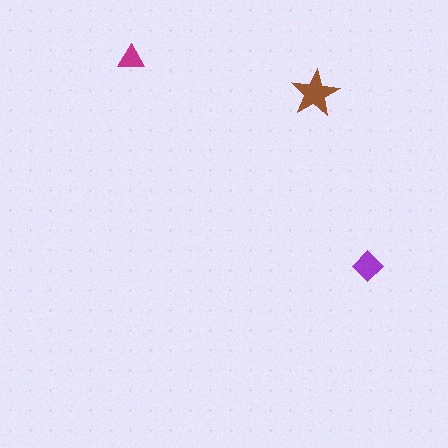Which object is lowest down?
The purple diamond is bottommost.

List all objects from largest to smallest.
The brown star, the purple diamond, the magenta triangle.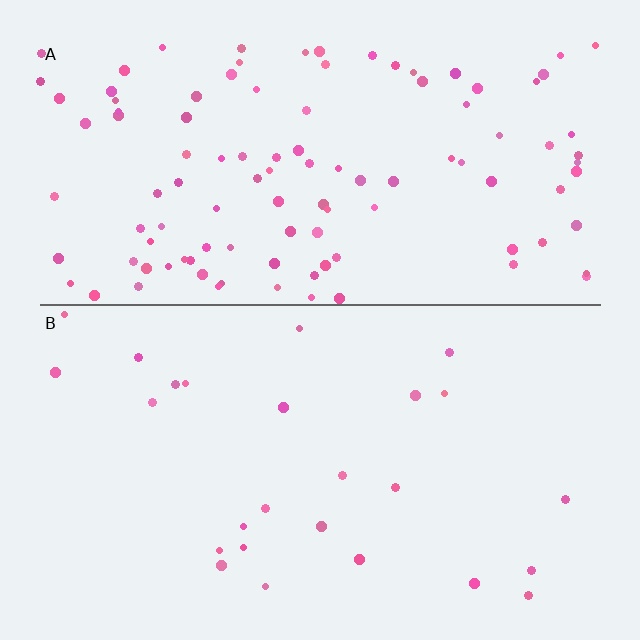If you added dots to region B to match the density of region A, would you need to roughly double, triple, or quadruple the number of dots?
Approximately quadruple.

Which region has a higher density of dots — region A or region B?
A (the top).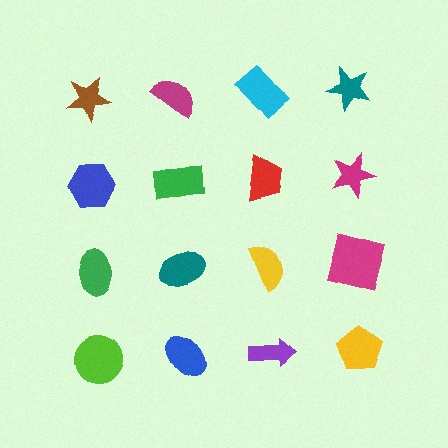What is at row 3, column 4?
A magenta square.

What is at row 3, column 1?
A green ellipse.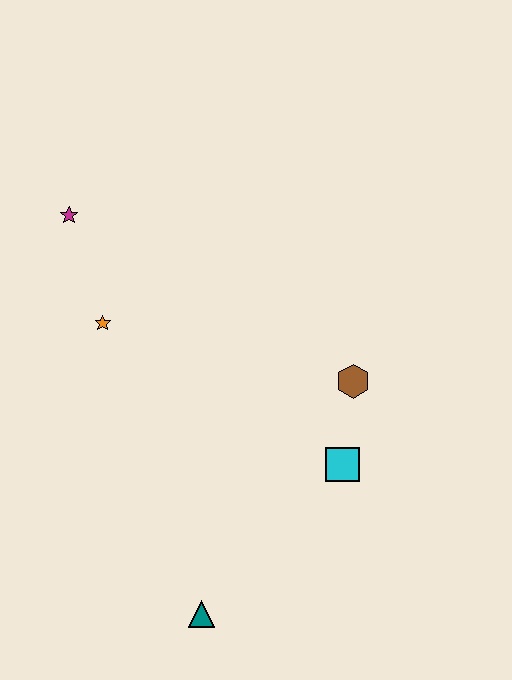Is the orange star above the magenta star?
No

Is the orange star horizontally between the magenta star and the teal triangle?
Yes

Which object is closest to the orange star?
The magenta star is closest to the orange star.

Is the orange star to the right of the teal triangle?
No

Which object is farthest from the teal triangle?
The magenta star is farthest from the teal triangle.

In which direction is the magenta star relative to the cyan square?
The magenta star is to the left of the cyan square.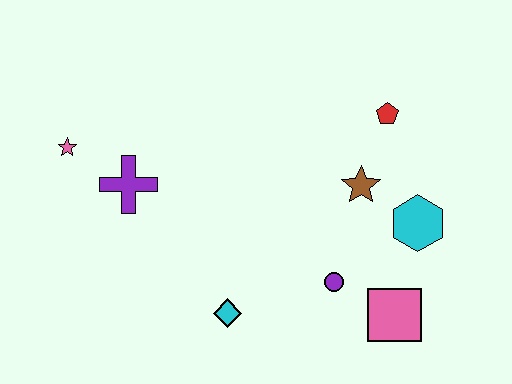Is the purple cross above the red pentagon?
No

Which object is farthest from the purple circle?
The pink star is farthest from the purple circle.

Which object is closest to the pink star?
The purple cross is closest to the pink star.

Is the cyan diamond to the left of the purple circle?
Yes